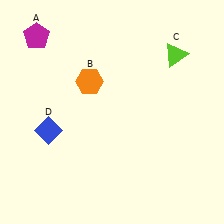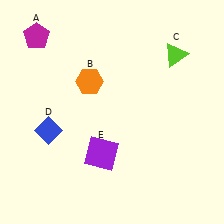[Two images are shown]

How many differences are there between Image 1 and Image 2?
There is 1 difference between the two images.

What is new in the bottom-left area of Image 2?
A purple square (E) was added in the bottom-left area of Image 2.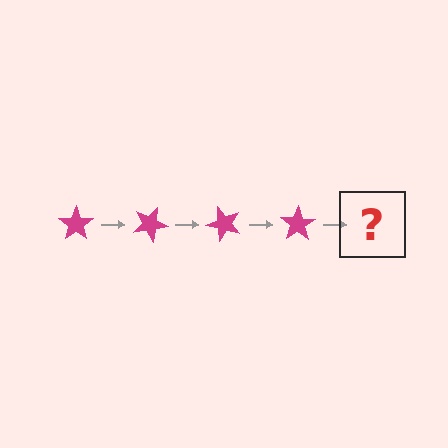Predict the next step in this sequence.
The next step is a magenta star rotated 100 degrees.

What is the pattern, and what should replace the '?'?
The pattern is that the star rotates 25 degrees each step. The '?' should be a magenta star rotated 100 degrees.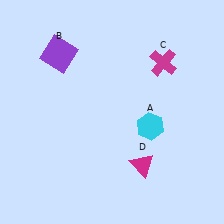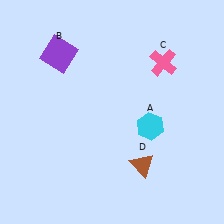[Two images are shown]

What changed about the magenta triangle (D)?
In Image 1, D is magenta. In Image 2, it changed to brown.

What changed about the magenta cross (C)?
In Image 1, C is magenta. In Image 2, it changed to pink.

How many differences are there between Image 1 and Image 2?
There are 2 differences between the two images.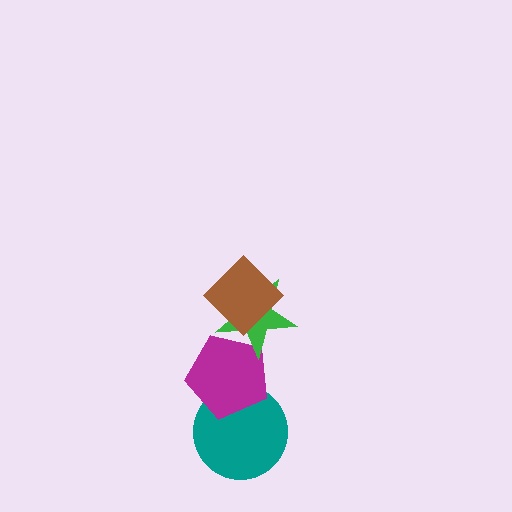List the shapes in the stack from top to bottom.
From top to bottom: the brown diamond, the green star, the magenta pentagon, the teal circle.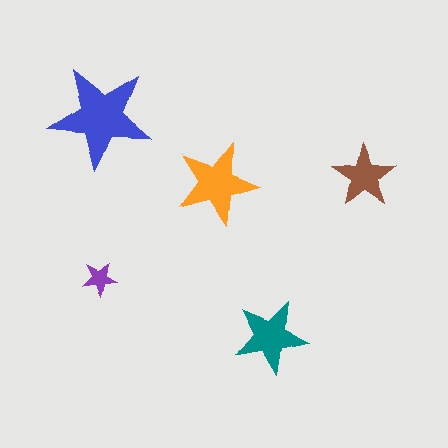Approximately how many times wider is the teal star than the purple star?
About 2 times wider.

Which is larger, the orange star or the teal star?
The orange one.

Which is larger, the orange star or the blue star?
The blue one.